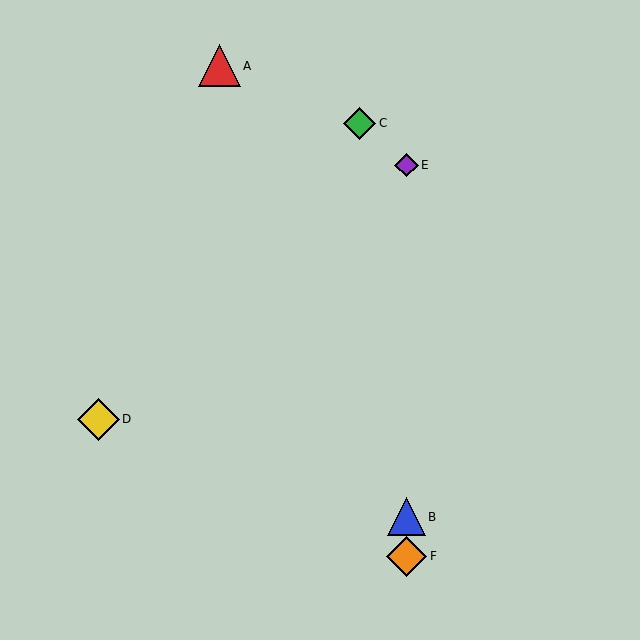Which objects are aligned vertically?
Objects B, E, F are aligned vertically.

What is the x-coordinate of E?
Object E is at x≈406.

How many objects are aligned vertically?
3 objects (B, E, F) are aligned vertically.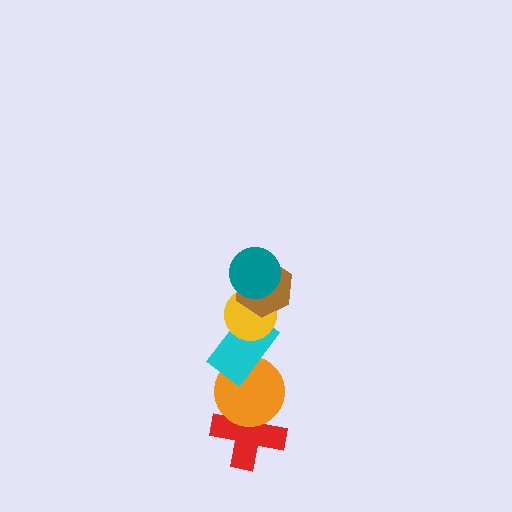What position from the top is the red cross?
The red cross is 6th from the top.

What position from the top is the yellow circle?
The yellow circle is 3rd from the top.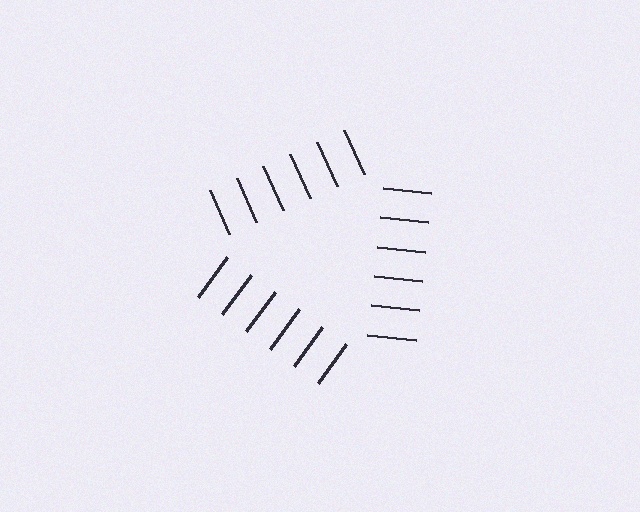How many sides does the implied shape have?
3 sides — the line-ends trace a triangle.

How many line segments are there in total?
18 — 6 along each of the 3 edges.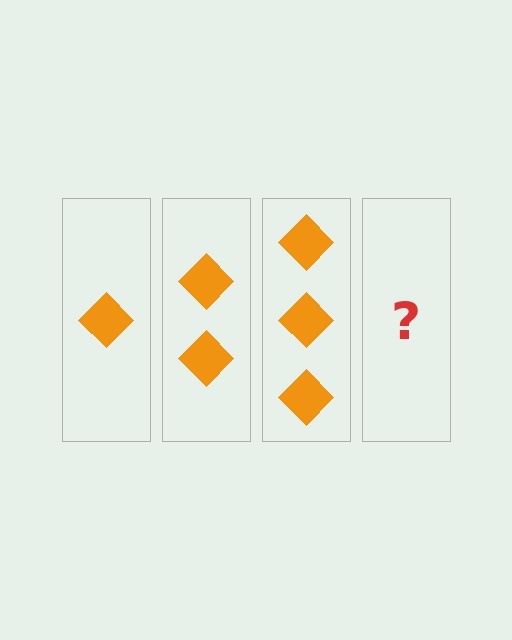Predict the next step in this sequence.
The next step is 4 diamonds.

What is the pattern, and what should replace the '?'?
The pattern is that each step adds one more diamond. The '?' should be 4 diamonds.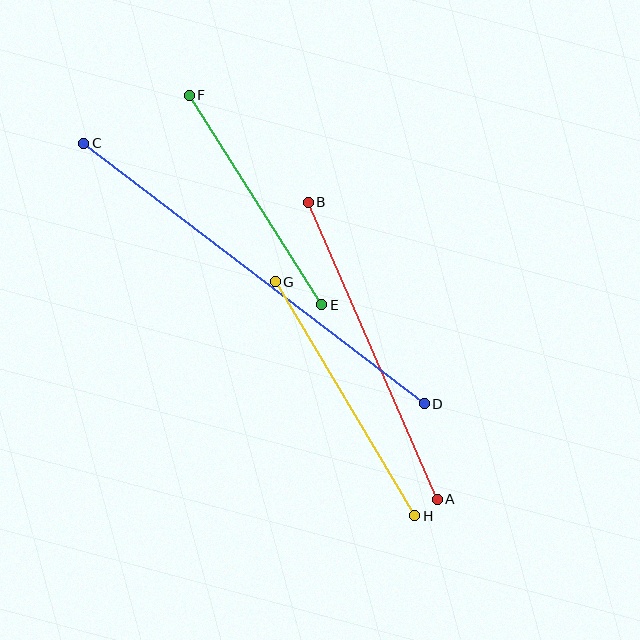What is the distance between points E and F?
The distance is approximately 248 pixels.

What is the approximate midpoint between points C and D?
The midpoint is at approximately (254, 273) pixels.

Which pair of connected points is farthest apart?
Points C and D are farthest apart.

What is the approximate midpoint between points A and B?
The midpoint is at approximately (373, 351) pixels.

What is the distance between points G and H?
The distance is approximately 273 pixels.